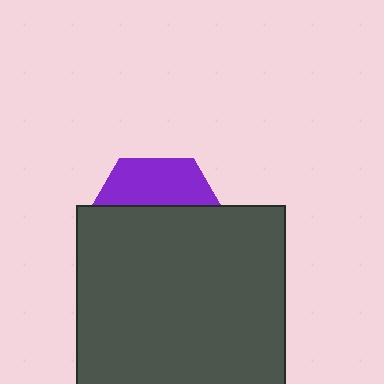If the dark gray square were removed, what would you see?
You would see the complete purple hexagon.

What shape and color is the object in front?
The object in front is a dark gray square.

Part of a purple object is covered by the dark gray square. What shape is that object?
It is a hexagon.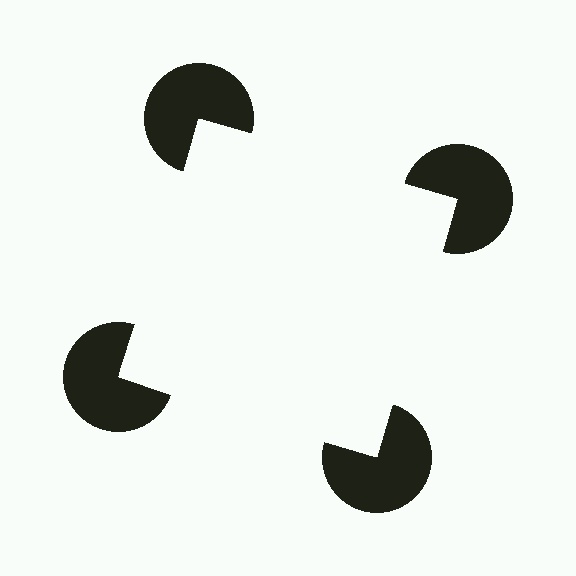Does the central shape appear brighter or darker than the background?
It typically appears slightly brighter than the background, even though no actual brightness change is drawn.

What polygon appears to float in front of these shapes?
An illusory square — its edges are inferred from the aligned wedge cuts in the pac-man discs, not physically drawn.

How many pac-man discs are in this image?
There are 4 — one at each vertex of the illusory square.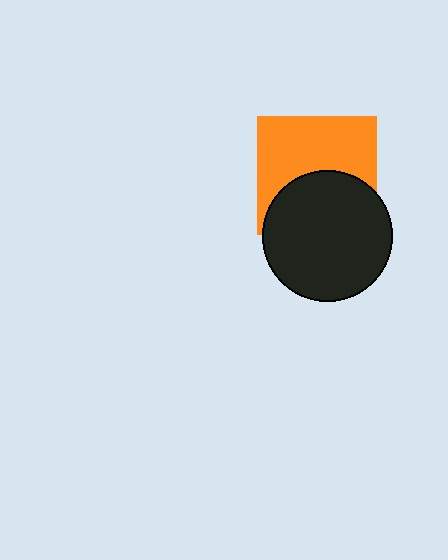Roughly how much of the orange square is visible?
About half of it is visible (roughly 56%).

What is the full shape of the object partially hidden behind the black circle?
The partially hidden object is an orange square.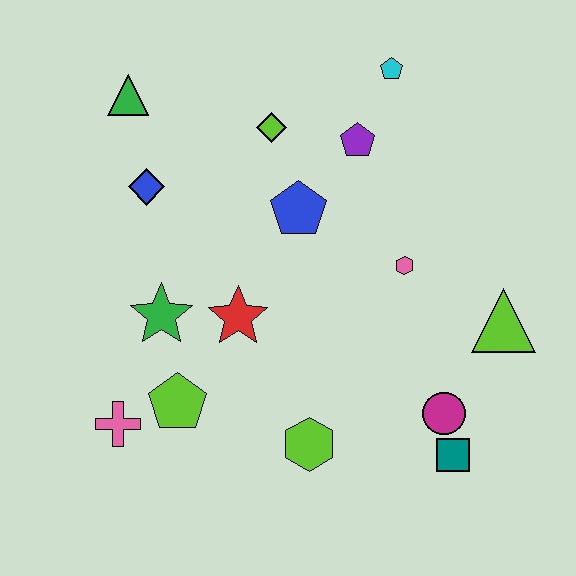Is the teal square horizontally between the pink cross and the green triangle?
No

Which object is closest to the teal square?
The magenta circle is closest to the teal square.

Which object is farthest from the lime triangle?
The green triangle is farthest from the lime triangle.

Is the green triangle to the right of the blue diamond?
No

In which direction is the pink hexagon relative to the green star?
The pink hexagon is to the right of the green star.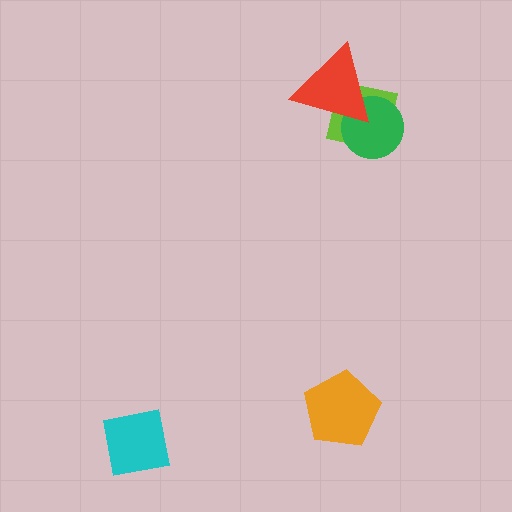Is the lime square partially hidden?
Yes, it is partially covered by another shape.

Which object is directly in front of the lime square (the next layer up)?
The green circle is directly in front of the lime square.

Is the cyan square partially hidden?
No, no other shape covers it.